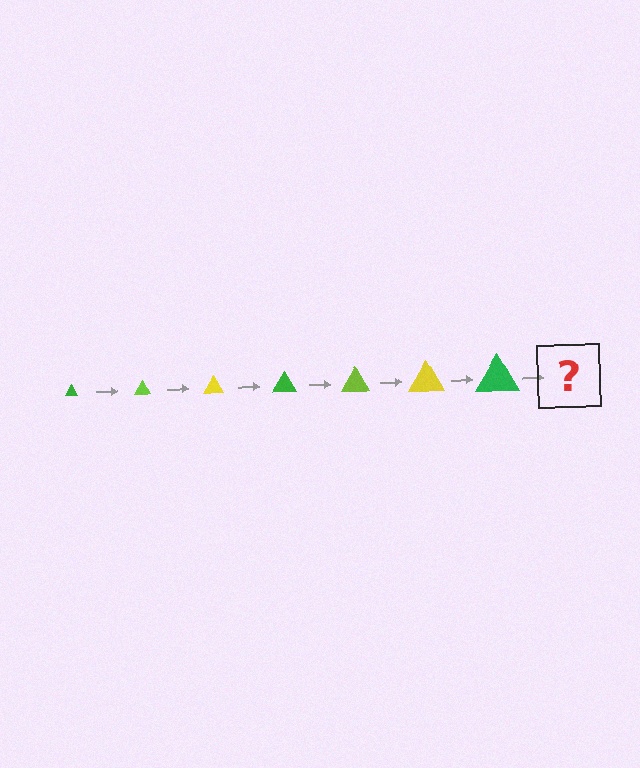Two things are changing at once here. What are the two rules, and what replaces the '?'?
The two rules are that the triangle grows larger each step and the color cycles through green, lime, and yellow. The '?' should be a lime triangle, larger than the previous one.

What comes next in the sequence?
The next element should be a lime triangle, larger than the previous one.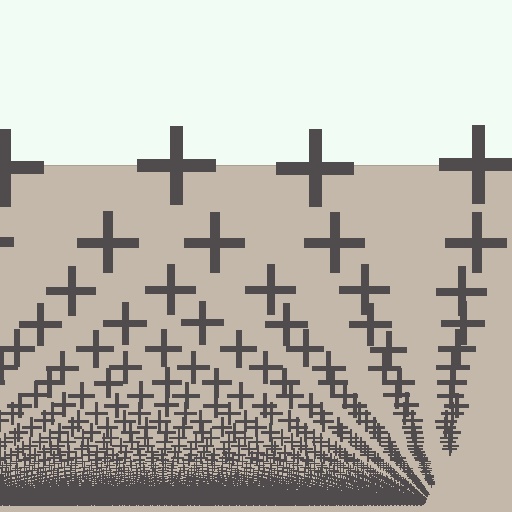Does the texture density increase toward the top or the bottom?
Density increases toward the bottom.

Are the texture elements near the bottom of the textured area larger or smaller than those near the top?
Smaller. The gradient is inverted — elements near the bottom are smaller and denser.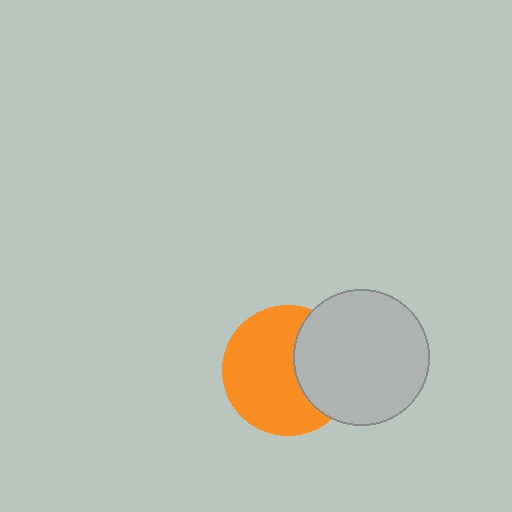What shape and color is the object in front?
The object in front is a light gray circle.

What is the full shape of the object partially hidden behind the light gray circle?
The partially hidden object is an orange circle.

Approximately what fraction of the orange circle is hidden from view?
Roughly 34% of the orange circle is hidden behind the light gray circle.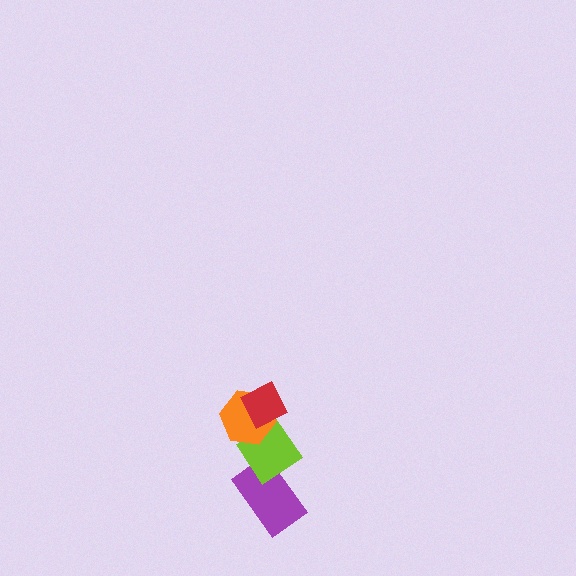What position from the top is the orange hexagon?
The orange hexagon is 2nd from the top.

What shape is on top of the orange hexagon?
The red diamond is on top of the orange hexagon.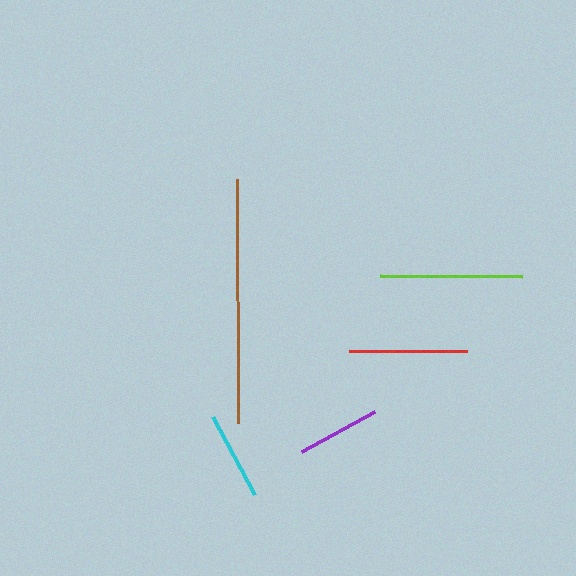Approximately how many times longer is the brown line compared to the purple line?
The brown line is approximately 2.9 times the length of the purple line.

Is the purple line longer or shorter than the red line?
The red line is longer than the purple line.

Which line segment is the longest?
The brown line is the longest at approximately 243 pixels.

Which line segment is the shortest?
The purple line is the shortest at approximately 83 pixels.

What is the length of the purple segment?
The purple segment is approximately 83 pixels long.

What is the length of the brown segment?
The brown segment is approximately 243 pixels long.